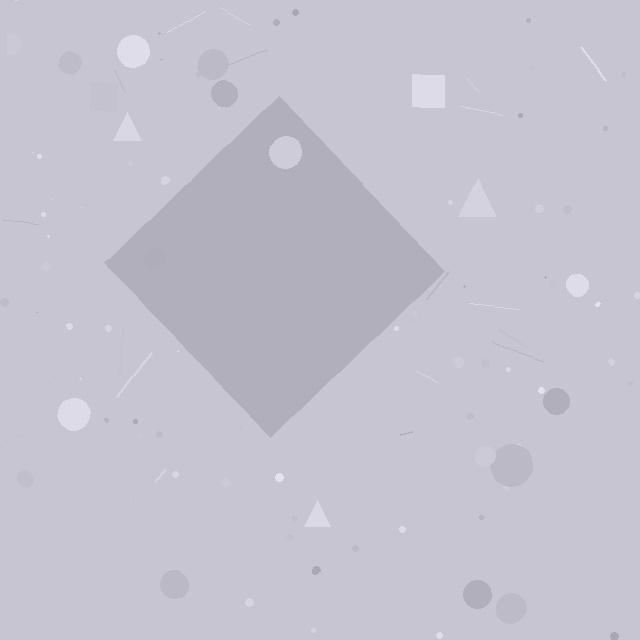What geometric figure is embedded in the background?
A diamond is embedded in the background.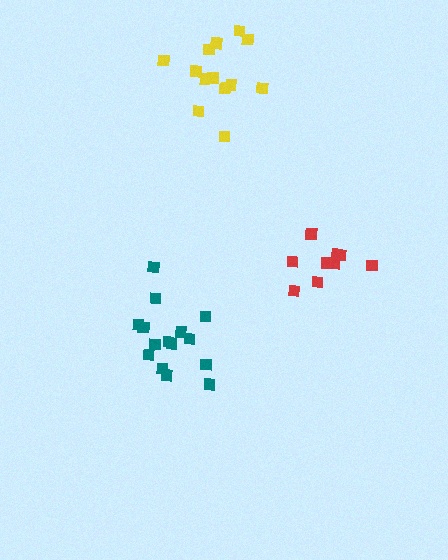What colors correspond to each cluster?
The clusters are colored: teal, yellow, red.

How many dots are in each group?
Group 1: 15 dots, Group 2: 14 dots, Group 3: 9 dots (38 total).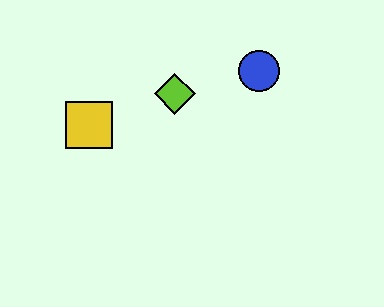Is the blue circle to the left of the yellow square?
No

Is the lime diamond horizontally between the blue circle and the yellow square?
Yes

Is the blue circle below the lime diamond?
No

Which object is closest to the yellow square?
The lime diamond is closest to the yellow square.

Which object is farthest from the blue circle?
The yellow square is farthest from the blue circle.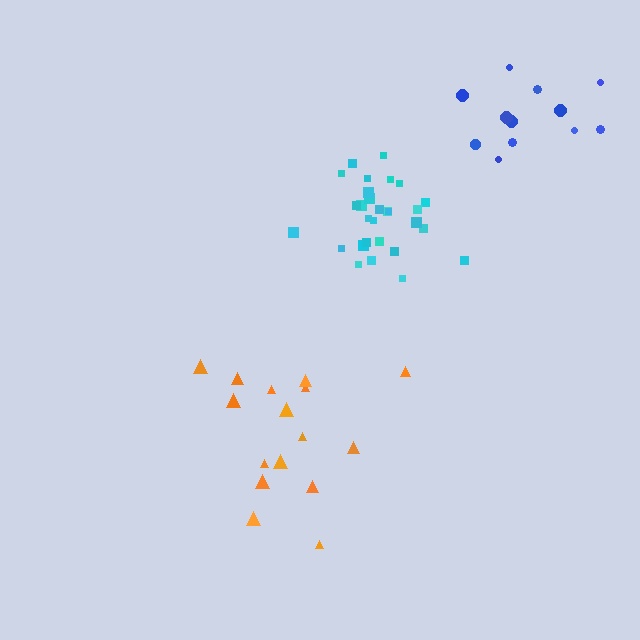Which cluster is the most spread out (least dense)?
Orange.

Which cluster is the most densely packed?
Cyan.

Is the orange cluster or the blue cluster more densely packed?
Blue.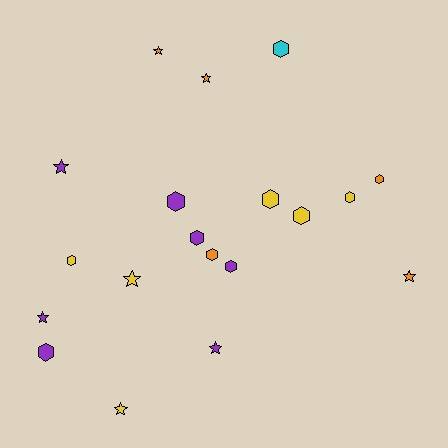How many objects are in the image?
There are 19 objects.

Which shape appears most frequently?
Hexagon, with 11 objects.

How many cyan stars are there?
There are no cyan stars.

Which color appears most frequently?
Purple, with 7 objects.